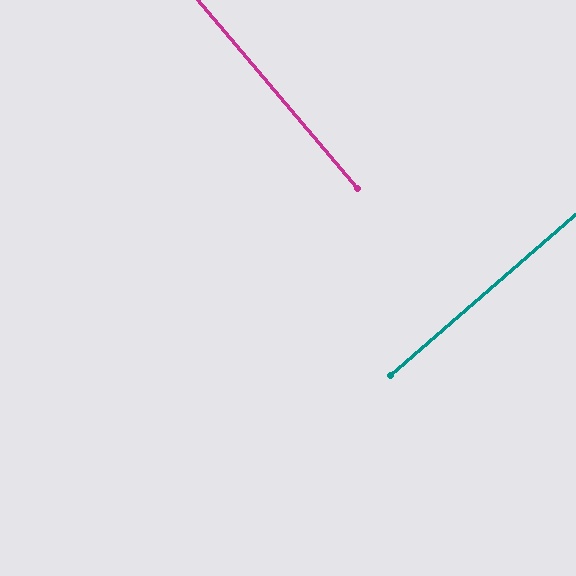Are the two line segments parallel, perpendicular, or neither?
Perpendicular — they meet at approximately 89°.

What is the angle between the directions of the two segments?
Approximately 89 degrees.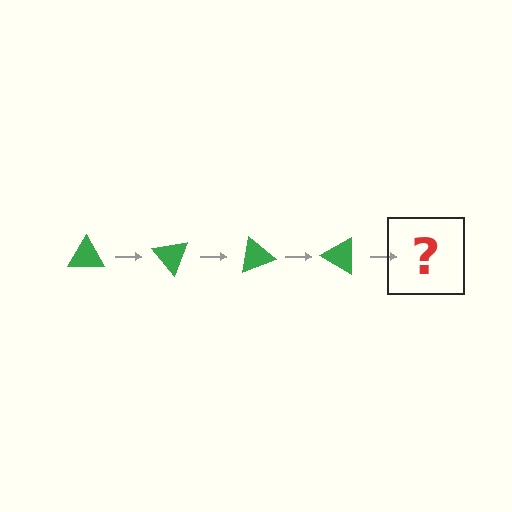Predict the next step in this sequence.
The next step is a green triangle rotated 200 degrees.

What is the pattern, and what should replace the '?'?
The pattern is that the triangle rotates 50 degrees each step. The '?' should be a green triangle rotated 200 degrees.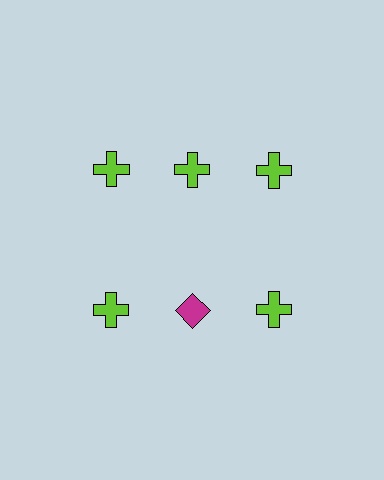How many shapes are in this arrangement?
There are 6 shapes arranged in a grid pattern.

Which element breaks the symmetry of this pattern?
The magenta diamond in the second row, second from left column breaks the symmetry. All other shapes are lime crosses.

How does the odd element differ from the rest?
It differs in both color (magenta instead of lime) and shape (diamond instead of cross).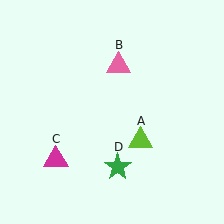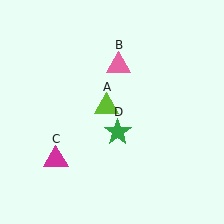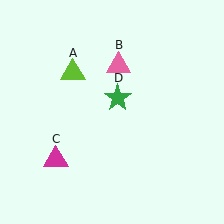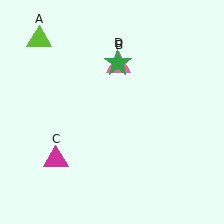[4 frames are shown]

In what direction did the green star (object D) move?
The green star (object D) moved up.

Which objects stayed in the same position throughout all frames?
Pink triangle (object B) and magenta triangle (object C) remained stationary.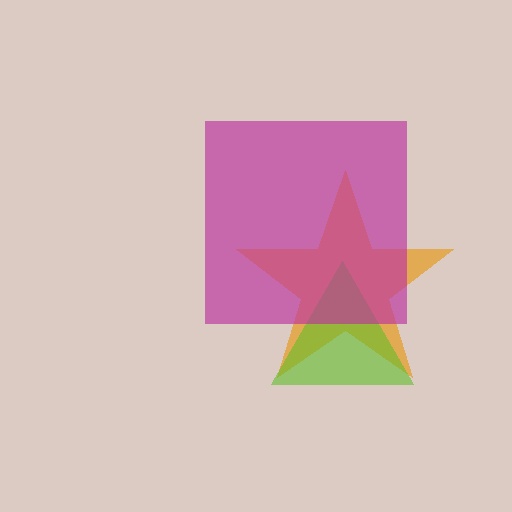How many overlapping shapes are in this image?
There are 3 overlapping shapes in the image.